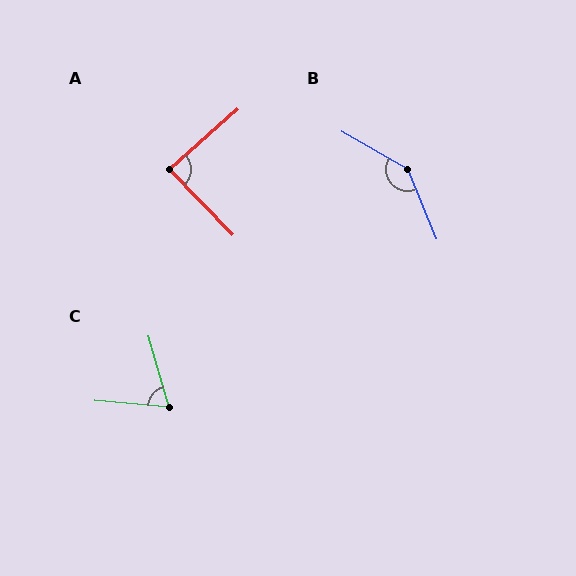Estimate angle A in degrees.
Approximately 87 degrees.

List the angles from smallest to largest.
C (69°), A (87°), B (142°).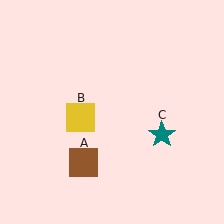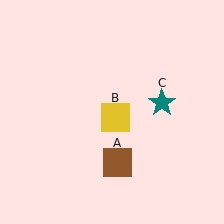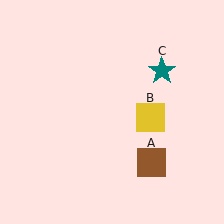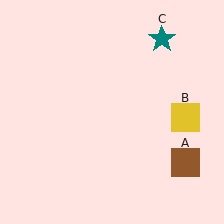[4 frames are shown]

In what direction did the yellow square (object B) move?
The yellow square (object B) moved right.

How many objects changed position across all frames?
3 objects changed position: brown square (object A), yellow square (object B), teal star (object C).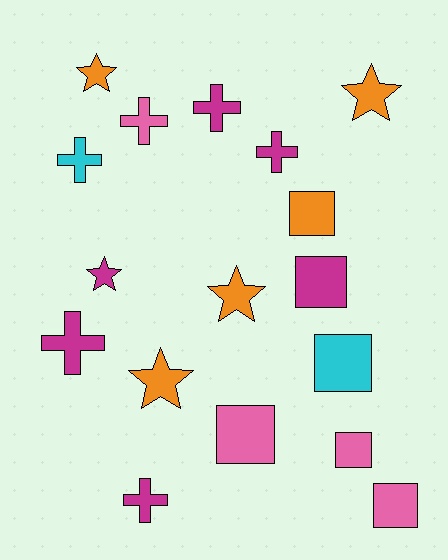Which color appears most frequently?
Magenta, with 6 objects.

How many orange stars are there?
There are 4 orange stars.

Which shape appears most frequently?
Square, with 6 objects.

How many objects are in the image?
There are 17 objects.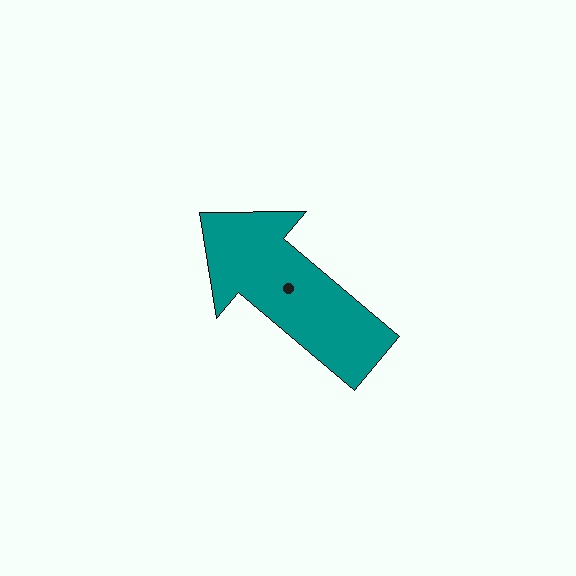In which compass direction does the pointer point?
Northwest.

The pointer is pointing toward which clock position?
Roughly 10 o'clock.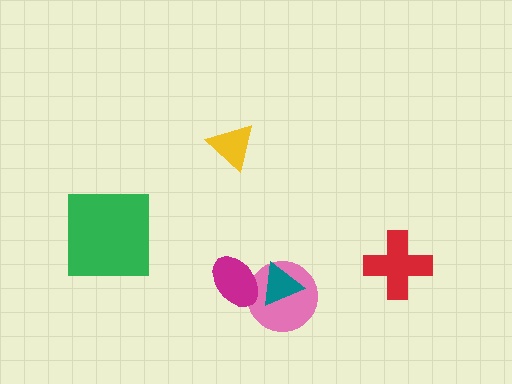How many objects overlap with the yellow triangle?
0 objects overlap with the yellow triangle.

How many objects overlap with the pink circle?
2 objects overlap with the pink circle.